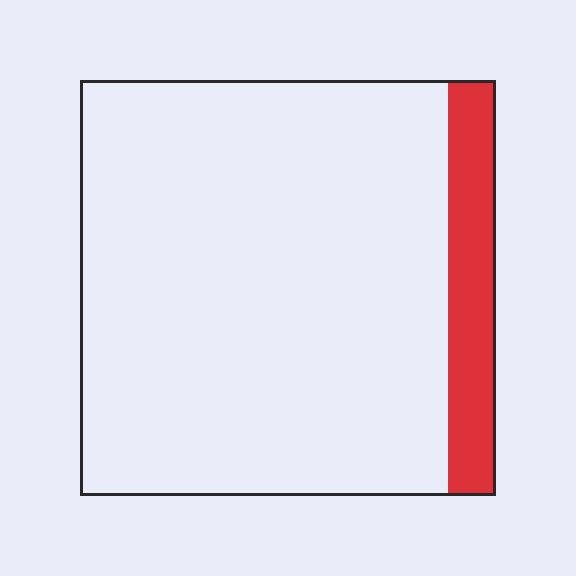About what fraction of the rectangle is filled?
About one eighth (1/8).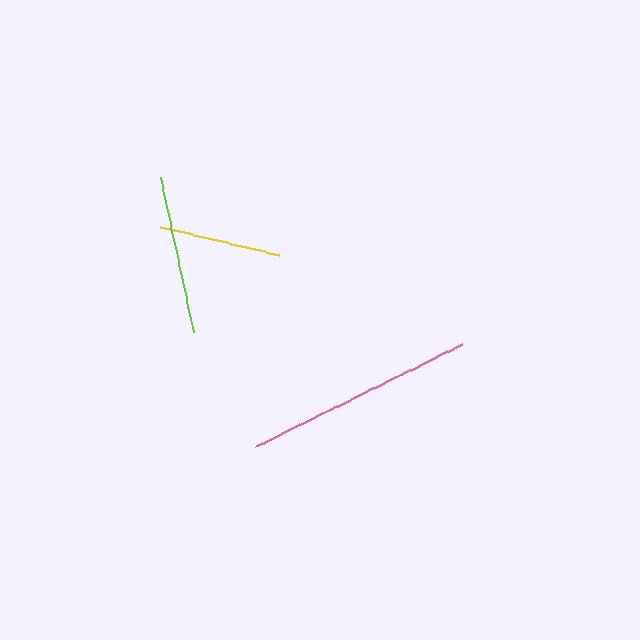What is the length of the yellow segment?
The yellow segment is approximately 121 pixels long.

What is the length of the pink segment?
The pink segment is approximately 230 pixels long.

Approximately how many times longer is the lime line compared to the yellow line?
The lime line is approximately 1.3 times the length of the yellow line.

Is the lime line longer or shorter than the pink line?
The pink line is longer than the lime line.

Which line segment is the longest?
The pink line is the longest at approximately 230 pixels.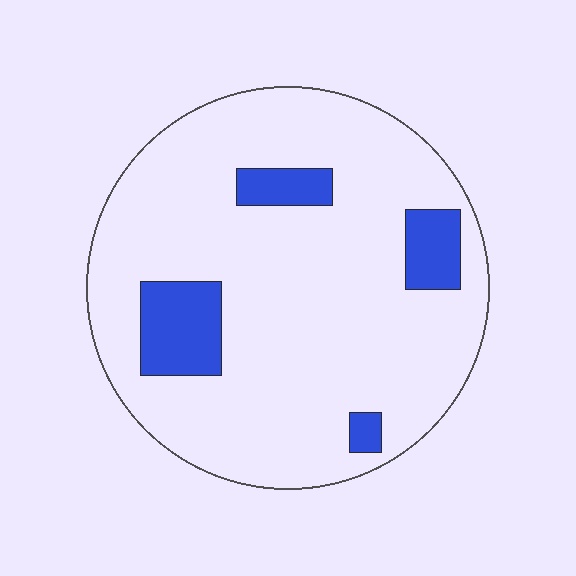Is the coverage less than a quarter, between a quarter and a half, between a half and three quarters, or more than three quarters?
Less than a quarter.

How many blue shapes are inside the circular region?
4.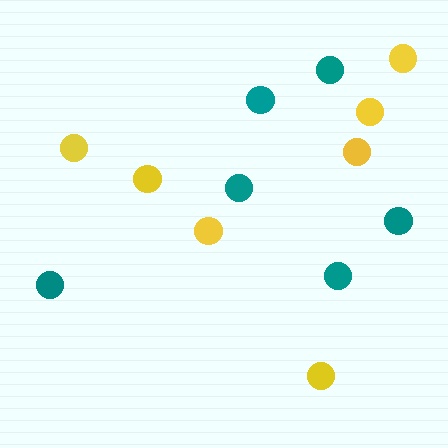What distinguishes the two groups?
There are 2 groups: one group of yellow circles (7) and one group of teal circles (6).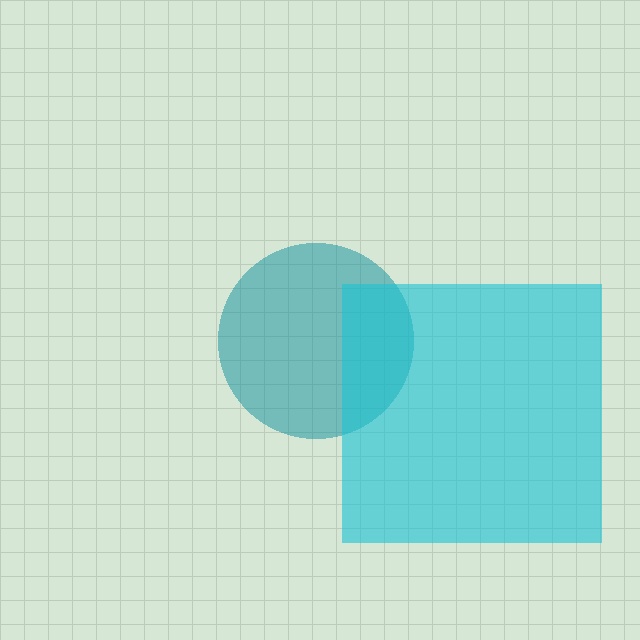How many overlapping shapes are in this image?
There are 2 overlapping shapes in the image.